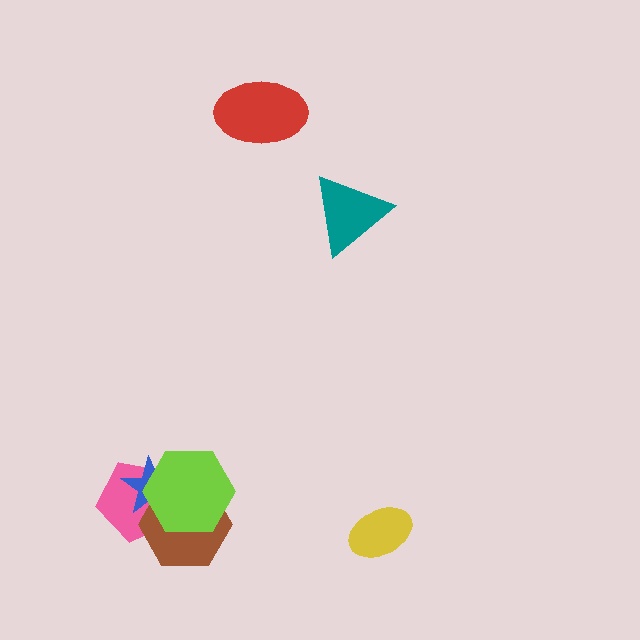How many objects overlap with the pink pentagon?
3 objects overlap with the pink pentagon.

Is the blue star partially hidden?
Yes, it is partially covered by another shape.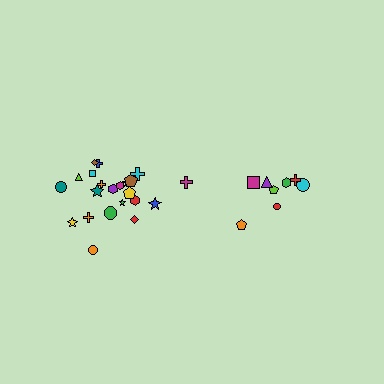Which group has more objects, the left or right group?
The left group.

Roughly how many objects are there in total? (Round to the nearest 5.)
Roughly 30 objects in total.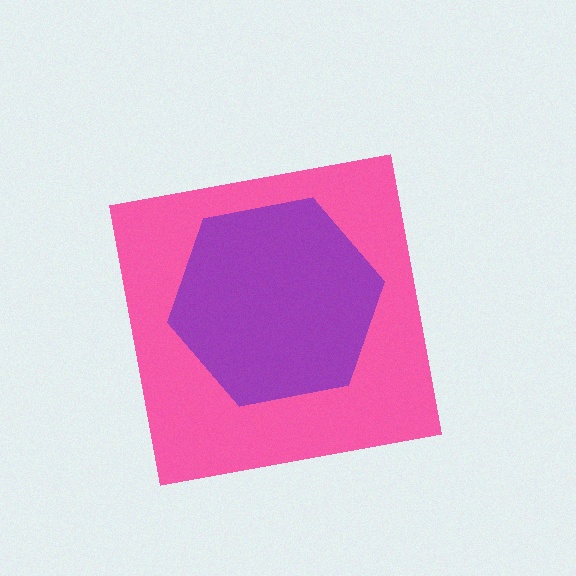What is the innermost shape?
The purple hexagon.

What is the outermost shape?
The pink square.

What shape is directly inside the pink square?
The purple hexagon.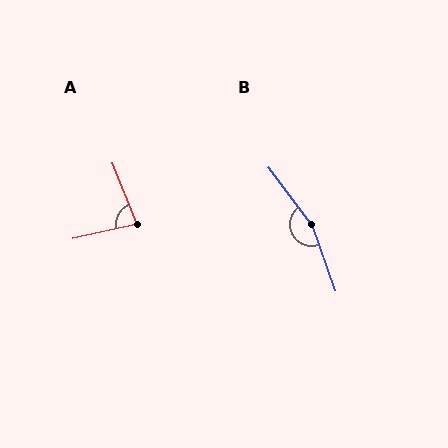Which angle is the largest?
B, at approximately 163 degrees.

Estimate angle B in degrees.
Approximately 163 degrees.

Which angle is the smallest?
A, at approximately 81 degrees.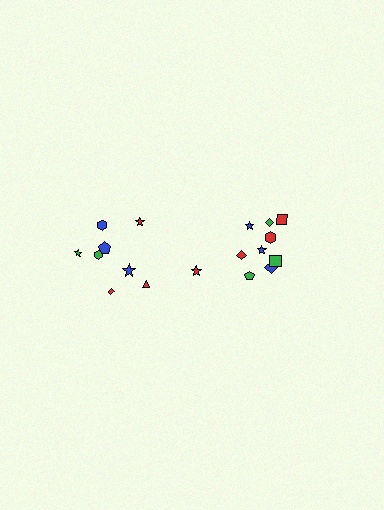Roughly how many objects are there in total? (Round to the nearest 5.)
Roughly 20 objects in total.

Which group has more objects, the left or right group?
The right group.